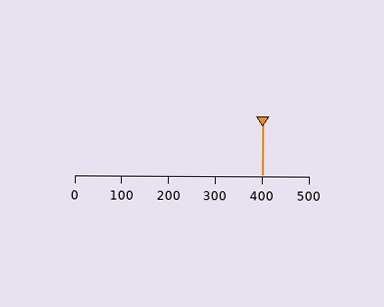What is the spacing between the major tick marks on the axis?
The major ticks are spaced 100 apart.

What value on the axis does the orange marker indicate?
The marker indicates approximately 400.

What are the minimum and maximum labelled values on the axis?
The axis runs from 0 to 500.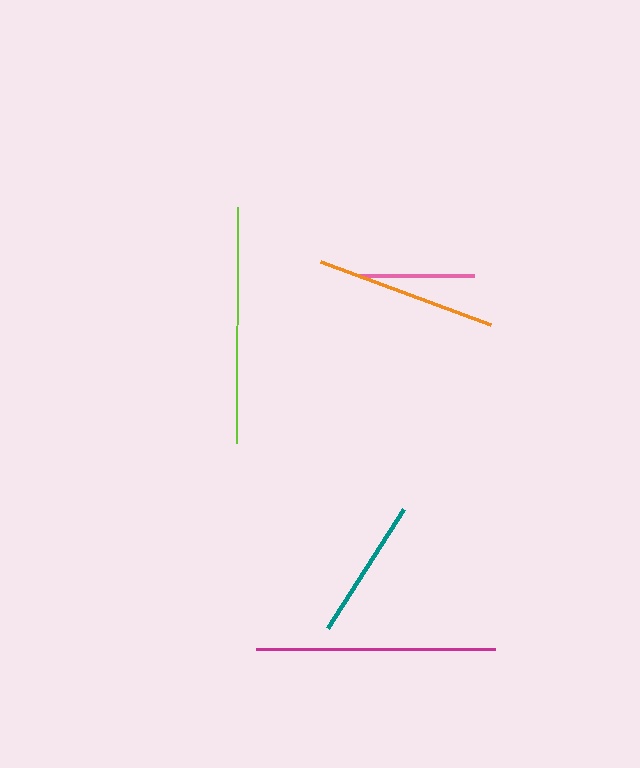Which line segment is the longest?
The magenta line is the longest at approximately 239 pixels.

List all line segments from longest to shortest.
From longest to shortest: magenta, lime, orange, teal, pink.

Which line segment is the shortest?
The pink line is the shortest at approximately 115 pixels.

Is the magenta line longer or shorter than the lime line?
The magenta line is longer than the lime line.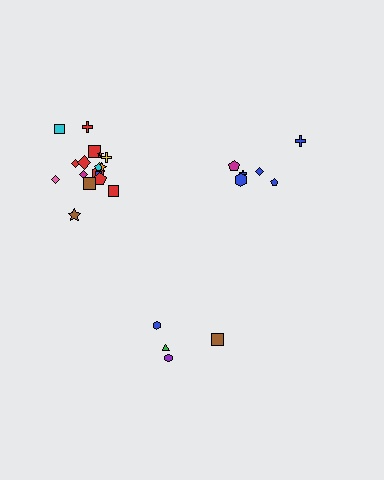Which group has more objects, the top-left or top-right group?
The top-left group.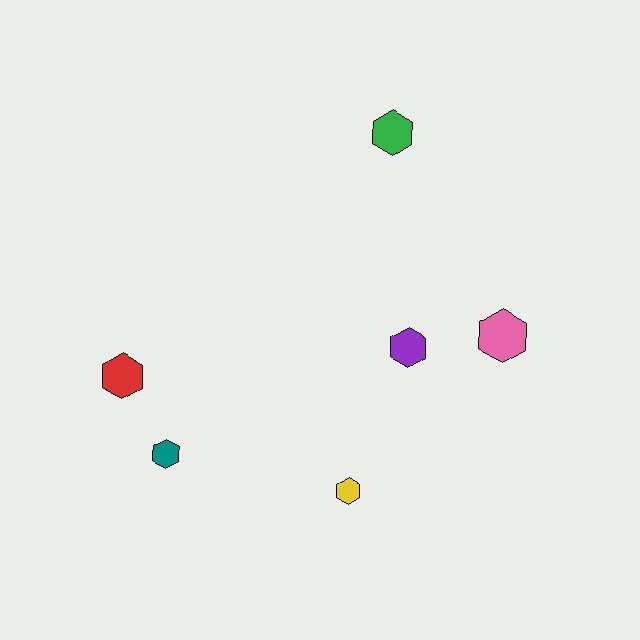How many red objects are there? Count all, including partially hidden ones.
There is 1 red object.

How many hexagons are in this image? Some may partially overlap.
There are 6 hexagons.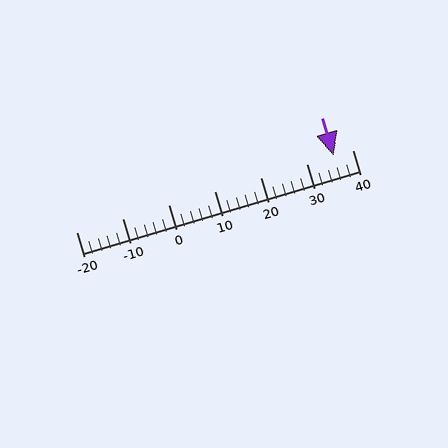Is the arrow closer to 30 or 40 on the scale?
The arrow is closer to 40.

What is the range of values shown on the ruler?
The ruler shows values from -20 to 40.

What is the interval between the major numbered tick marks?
The major tick marks are spaced 10 units apart.